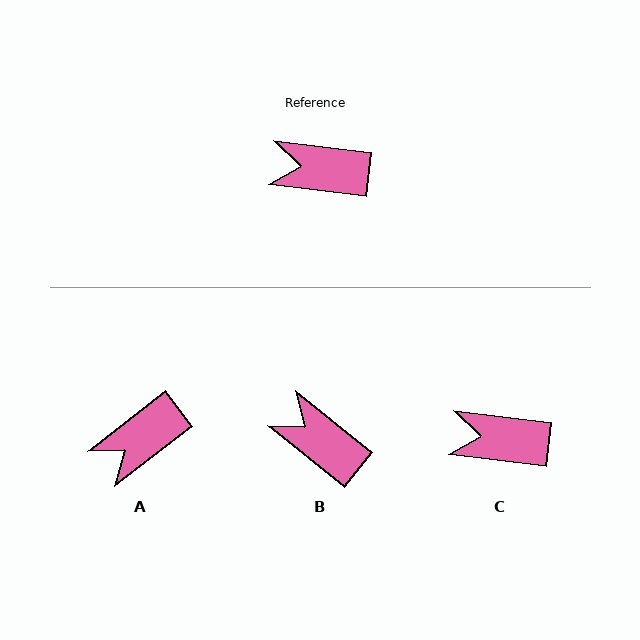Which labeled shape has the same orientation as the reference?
C.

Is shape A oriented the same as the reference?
No, it is off by about 45 degrees.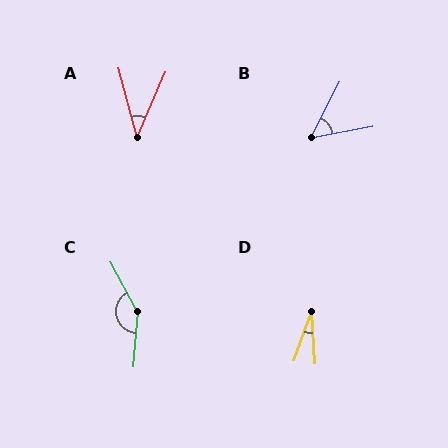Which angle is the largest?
C, at approximately 147 degrees.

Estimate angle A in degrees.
Approximately 38 degrees.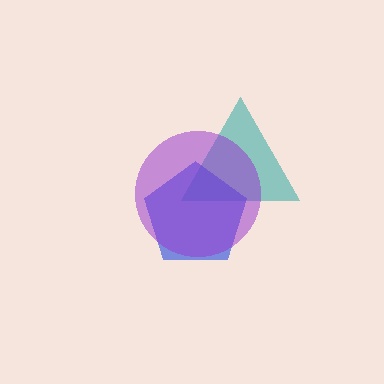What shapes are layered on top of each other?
The layered shapes are: a teal triangle, a blue pentagon, a purple circle.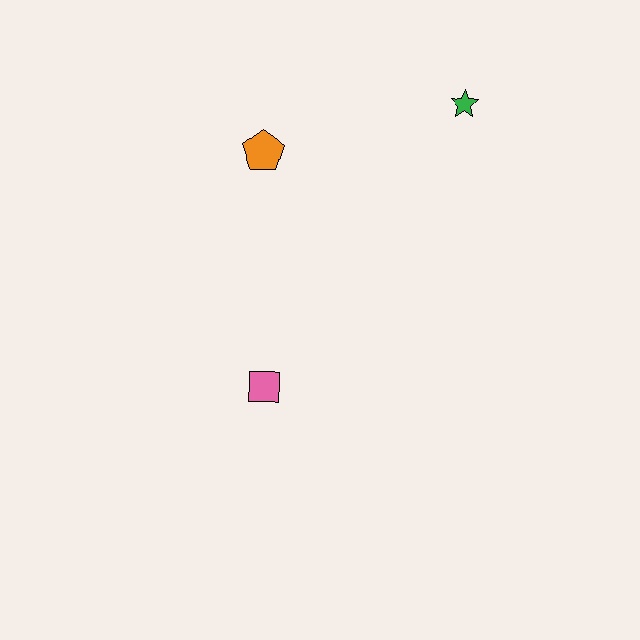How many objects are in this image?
There are 3 objects.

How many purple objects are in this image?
There are no purple objects.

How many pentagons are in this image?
There is 1 pentagon.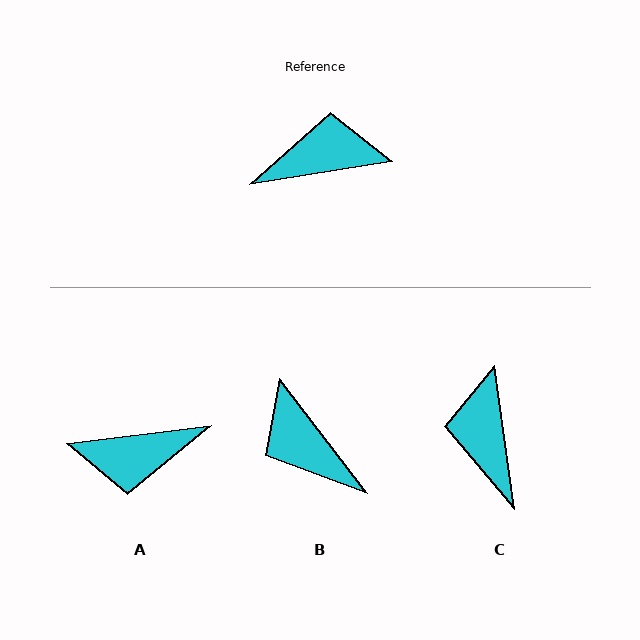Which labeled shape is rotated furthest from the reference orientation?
A, about 178 degrees away.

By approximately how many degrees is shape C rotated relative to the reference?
Approximately 89 degrees counter-clockwise.